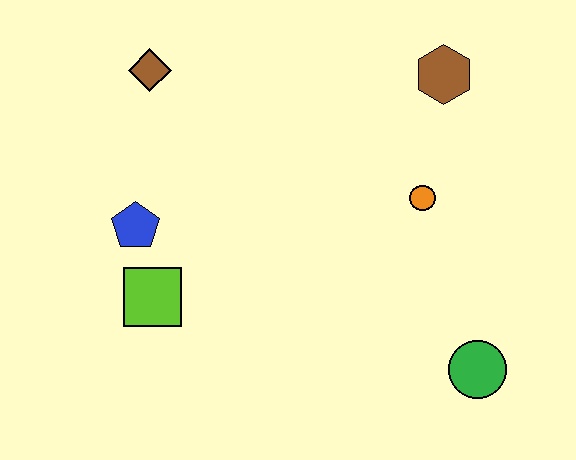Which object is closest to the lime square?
The blue pentagon is closest to the lime square.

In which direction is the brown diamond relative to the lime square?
The brown diamond is above the lime square.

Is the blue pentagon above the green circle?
Yes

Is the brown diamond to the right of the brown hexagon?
No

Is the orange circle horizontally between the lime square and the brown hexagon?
Yes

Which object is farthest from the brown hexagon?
The lime square is farthest from the brown hexagon.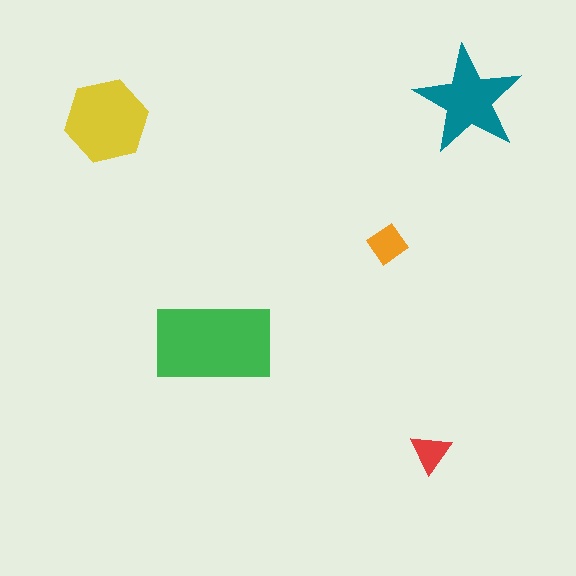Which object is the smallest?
The red triangle.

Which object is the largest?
The green rectangle.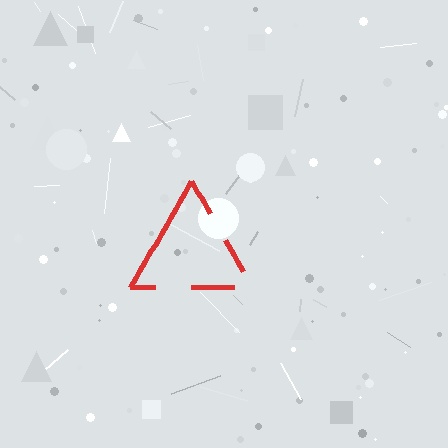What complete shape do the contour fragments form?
The contour fragments form a triangle.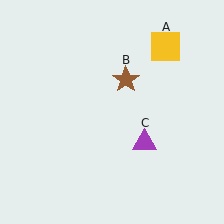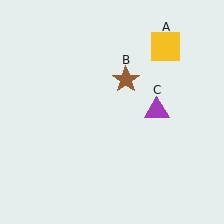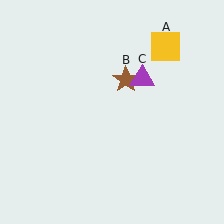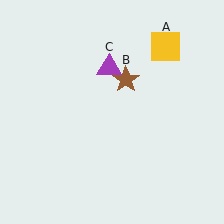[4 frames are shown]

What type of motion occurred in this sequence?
The purple triangle (object C) rotated counterclockwise around the center of the scene.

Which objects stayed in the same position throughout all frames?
Yellow square (object A) and brown star (object B) remained stationary.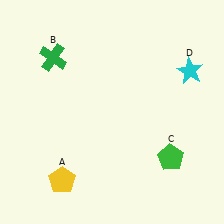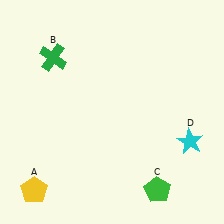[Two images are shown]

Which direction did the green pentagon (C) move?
The green pentagon (C) moved down.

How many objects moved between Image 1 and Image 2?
3 objects moved between the two images.